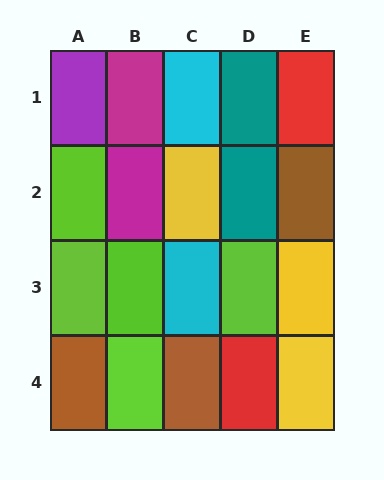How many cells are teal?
2 cells are teal.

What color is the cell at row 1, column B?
Magenta.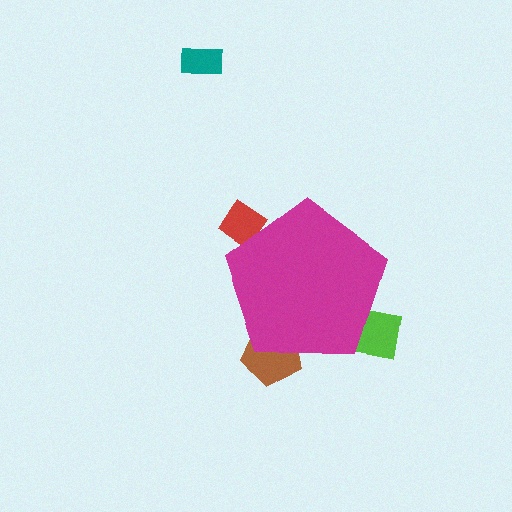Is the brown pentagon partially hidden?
Yes, the brown pentagon is partially hidden behind the magenta pentagon.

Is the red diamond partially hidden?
Yes, the red diamond is partially hidden behind the magenta pentagon.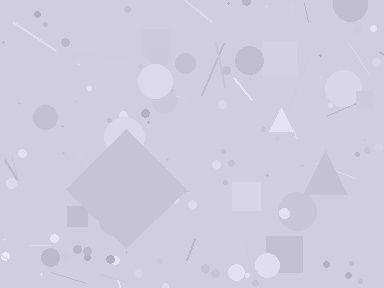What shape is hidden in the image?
A diamond is hidden in the image.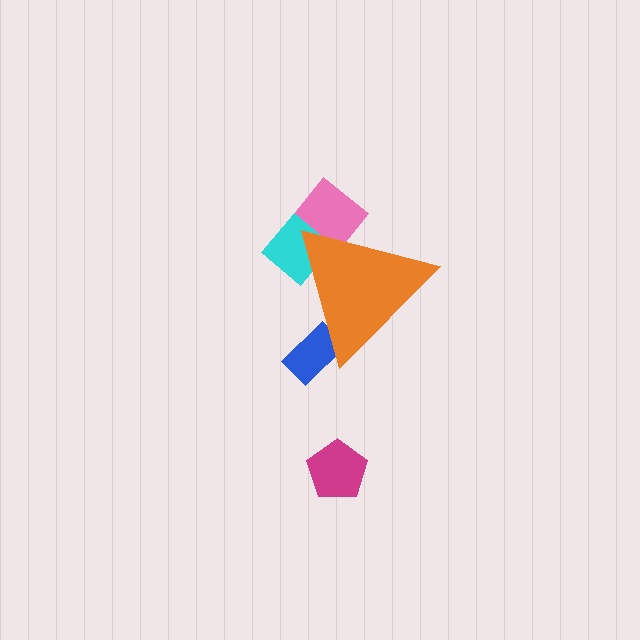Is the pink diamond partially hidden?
Yes, the pink diamond is partially hidden behind the orange triangle.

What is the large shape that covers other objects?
An orange triangle.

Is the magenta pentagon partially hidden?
No, the magenta pentagon is fully visible.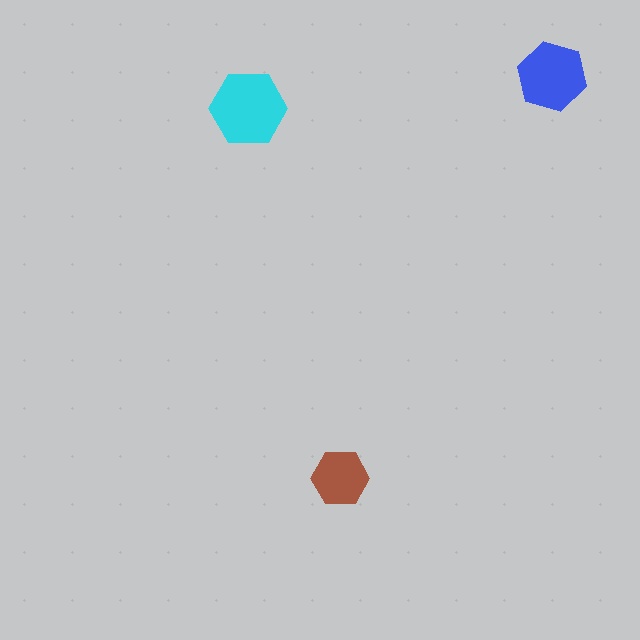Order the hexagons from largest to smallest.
the cyan one, the blue one, the brown one.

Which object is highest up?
The blue hexagon is topmost.